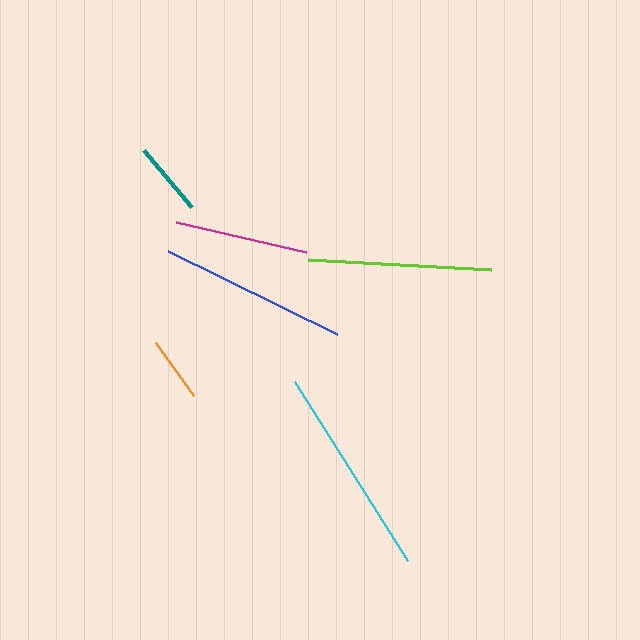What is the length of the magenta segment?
The magenta segment is approximately 134 pixels long.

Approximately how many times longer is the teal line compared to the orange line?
The teal line is approximately 1.1 times the length of the orange line.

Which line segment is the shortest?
The orange line is the shortest at approximately 66 pixels.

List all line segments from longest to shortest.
From longest to shortest: cyan, blue, lime, magenta, teal, orange.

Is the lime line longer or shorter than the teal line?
The lime line is longer than the teal line.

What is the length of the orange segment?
The orange segment is approximately 66 pixels long.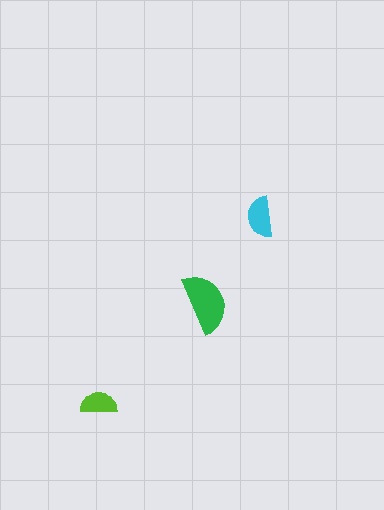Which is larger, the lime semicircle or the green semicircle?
The green one.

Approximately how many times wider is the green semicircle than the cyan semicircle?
About 1.5 times wider.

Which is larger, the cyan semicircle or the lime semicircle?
The cyan one.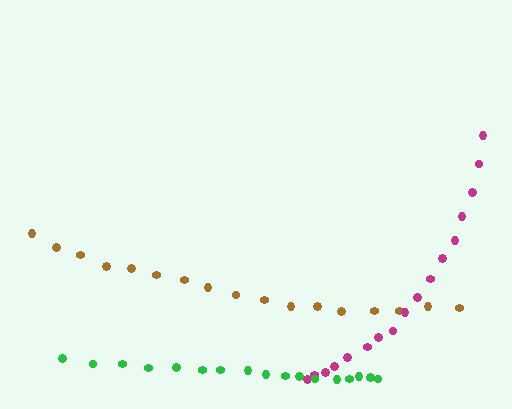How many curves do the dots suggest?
There are 3 distinct paths.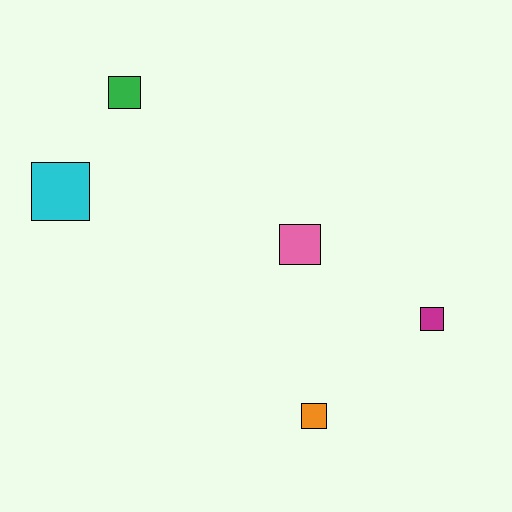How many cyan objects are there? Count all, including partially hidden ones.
There is 1 cyan object.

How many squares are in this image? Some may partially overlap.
There are 5 squares.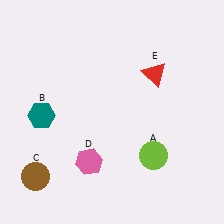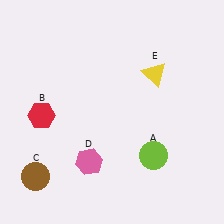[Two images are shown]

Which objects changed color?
B changed from teal to red. E changed from red to yellow.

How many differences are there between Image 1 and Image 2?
There are 2 differences between the two images.